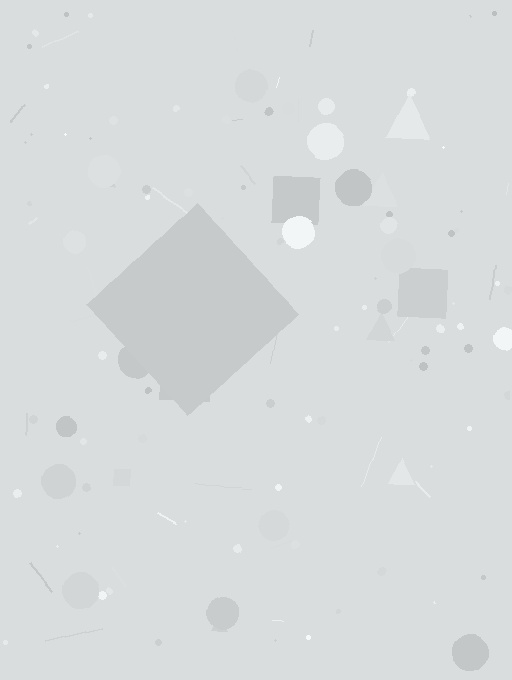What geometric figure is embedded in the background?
A diamond is embedded in the background.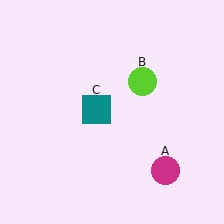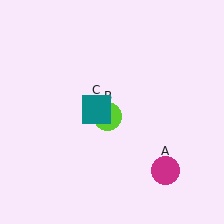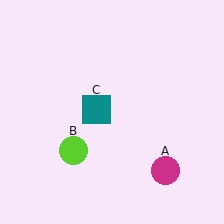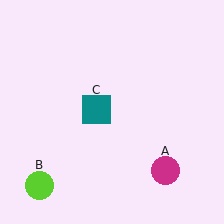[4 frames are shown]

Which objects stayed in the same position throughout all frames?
Magenta circle (object A) and teal square (object C) remained stationary.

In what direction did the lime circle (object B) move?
The lime circle (object B) moved down and to the left.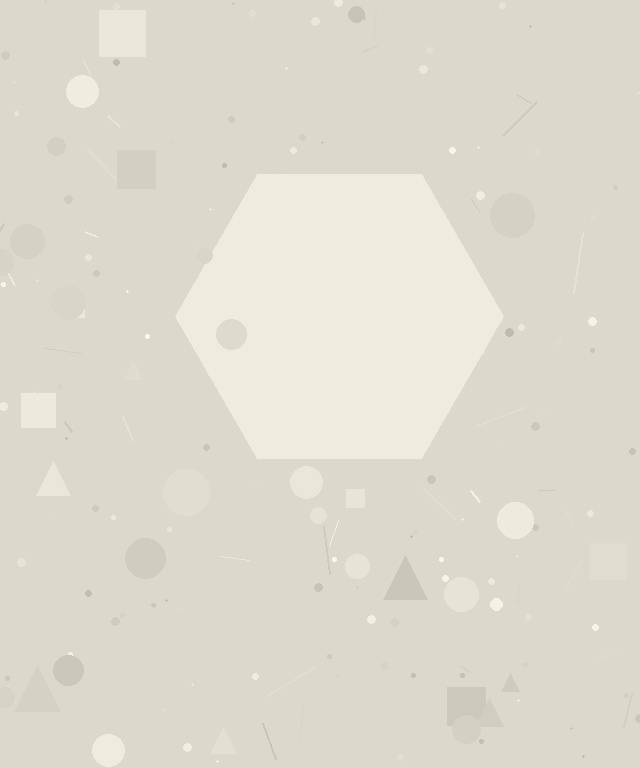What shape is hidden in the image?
A hexagon is hidden in the image.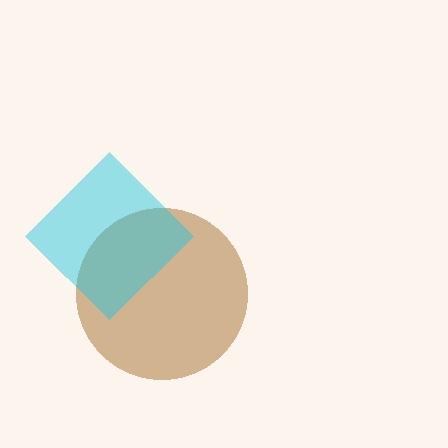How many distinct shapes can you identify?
There are 2 distinct shapes: a brown circle, a cyan diamond.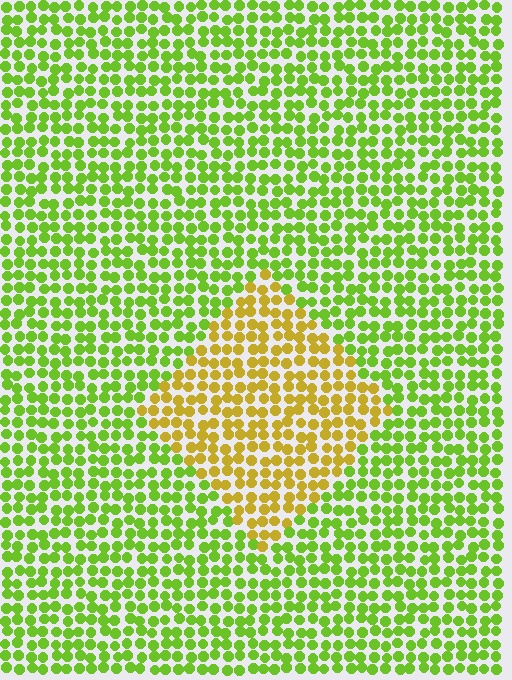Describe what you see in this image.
The image is filled with small lime elements in a uniform arrangement. A diamond-shaped region is visible where the elements are tinted to a slightly different hue, forming a subtle color boundary.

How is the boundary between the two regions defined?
The boundary is defined purely by a slight shift in hue (about 44 degrees). Spacing, size, and orientation are identical on both sides.